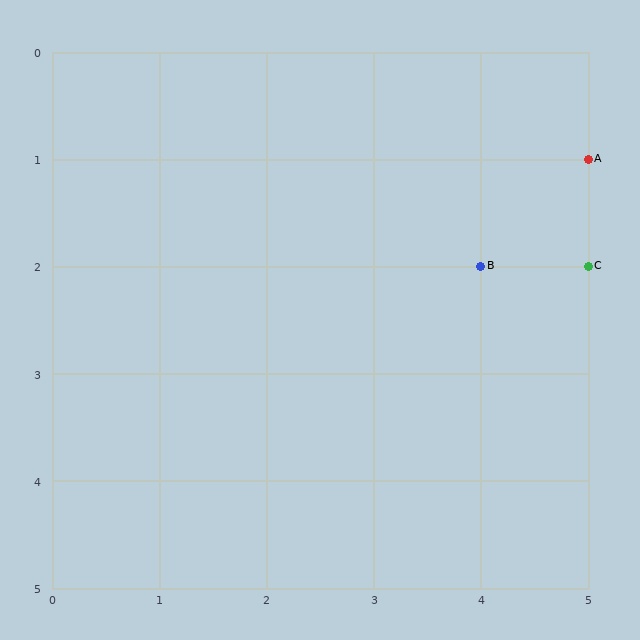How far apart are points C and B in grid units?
Points C and B are 1 column apart.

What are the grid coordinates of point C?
Point C is at grid coordinates (5, 2).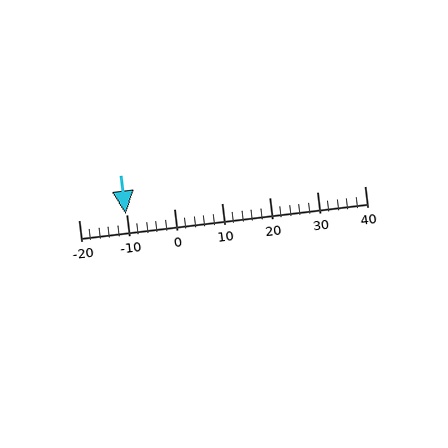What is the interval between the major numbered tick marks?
The major tick marks are spaced 10 units apart.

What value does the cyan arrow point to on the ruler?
The cyan arrow points to approximately -10.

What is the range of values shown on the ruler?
The ruler shows values from -20 to 40.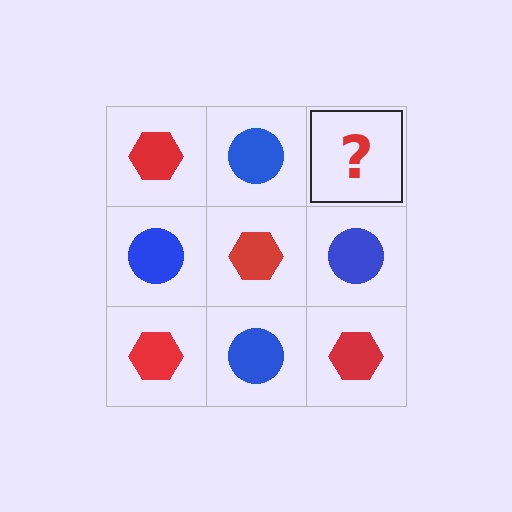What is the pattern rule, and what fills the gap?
The rule is that it alternates red hexagon and blue circle in a checkerboard pattern. The gap should be filled with a red hexagon.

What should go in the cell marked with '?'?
The missing cell should contain a red hexagon.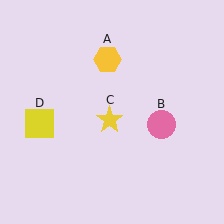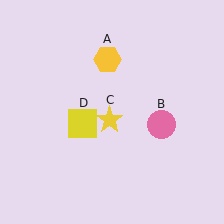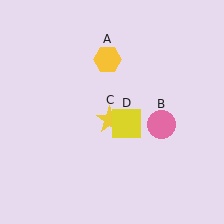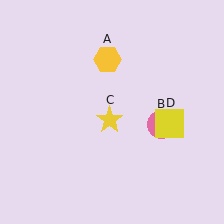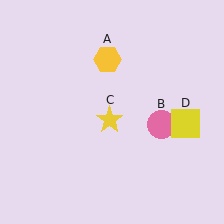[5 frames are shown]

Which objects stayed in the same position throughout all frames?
Yellow hexagon (object A) and pink circle (object B) and yellow star (object C) remained stationary.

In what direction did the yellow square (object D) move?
The yellow square (object D) moved right.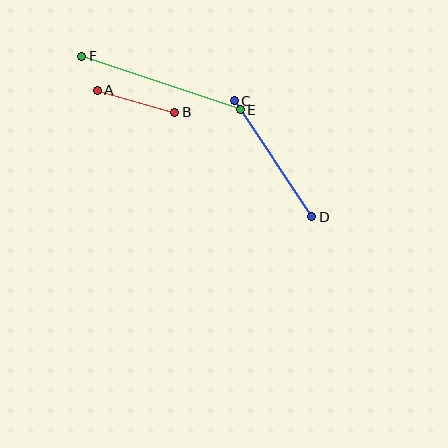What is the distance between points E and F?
The distance is approximately 167 pixels.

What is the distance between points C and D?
The distance is approximately 139 pixels.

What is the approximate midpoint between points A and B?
The midpoint is at approximately (136, 101) pixels.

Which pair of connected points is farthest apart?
Points E and F are farthest apart.